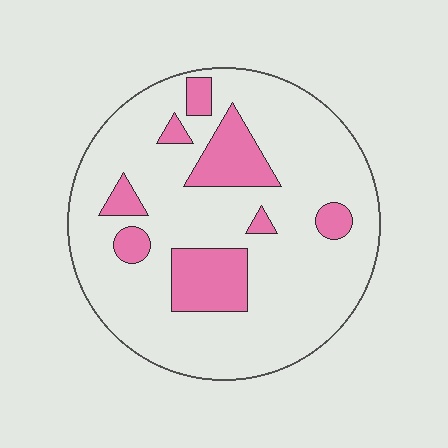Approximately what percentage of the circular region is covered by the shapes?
Approximately 20%.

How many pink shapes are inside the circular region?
8.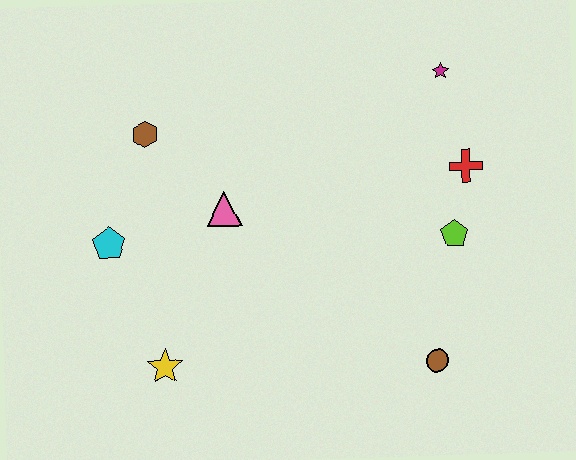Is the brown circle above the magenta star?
No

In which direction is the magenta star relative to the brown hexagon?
The magenta star is to the right of the brown hexagon.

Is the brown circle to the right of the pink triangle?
Yes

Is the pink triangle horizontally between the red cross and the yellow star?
Yes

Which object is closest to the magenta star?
The red cross is closest to the magenta star.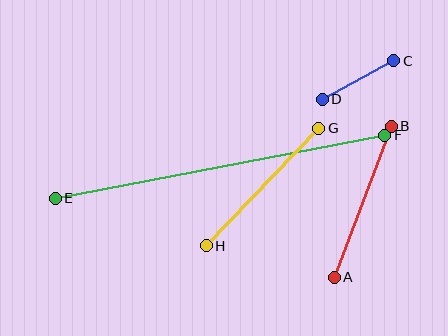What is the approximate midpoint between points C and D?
The midpoint is at approximately (358, 80) pixels.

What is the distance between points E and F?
The distance is approximately 336 pixels.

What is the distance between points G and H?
The distance is approximately 163 pixels.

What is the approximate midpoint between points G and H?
The midpoint is at approximately (262, 187) pixels.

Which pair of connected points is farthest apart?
Points E and F are farthest apart.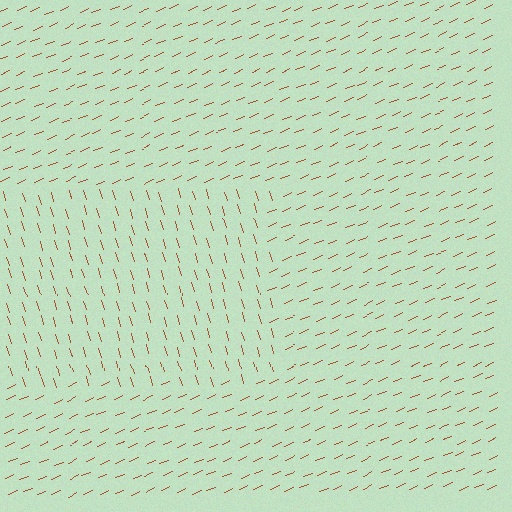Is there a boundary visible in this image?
Yes, there is a texture boundary formed by a change in line orientation.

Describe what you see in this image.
The image is filled with small brown line segments. A rectangle region in the image has lines oriented differently from the surrounding lines, creating a visible texture boundary.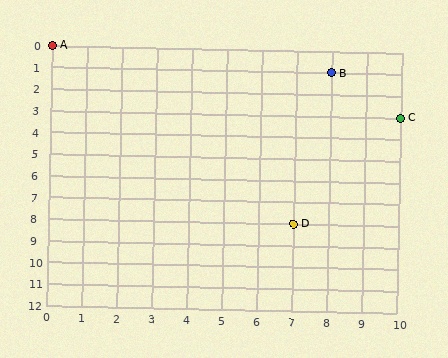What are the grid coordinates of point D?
Point D is at grid coordinates (7, 8).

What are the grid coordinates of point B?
Point B is at grid coordinates (8, 1).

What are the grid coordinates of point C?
Point C is at grid coordinates (10, 3).